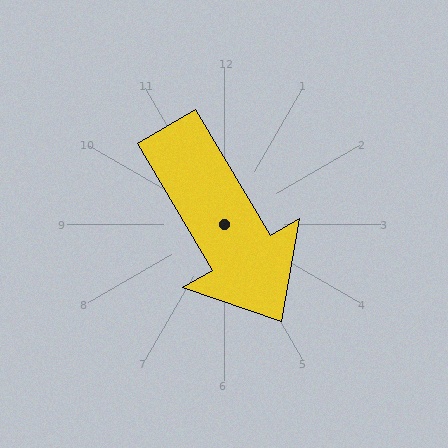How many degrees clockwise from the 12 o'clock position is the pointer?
Approximately 149 degrees.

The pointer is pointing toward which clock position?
Roughly 5 o'clock.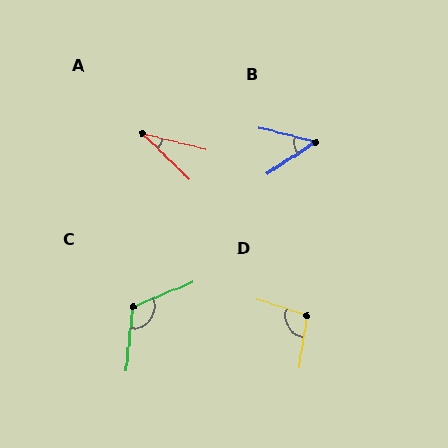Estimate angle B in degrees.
Approximately 47 degrees.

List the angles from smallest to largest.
A (31°), B (47°), D (99°), C (118°).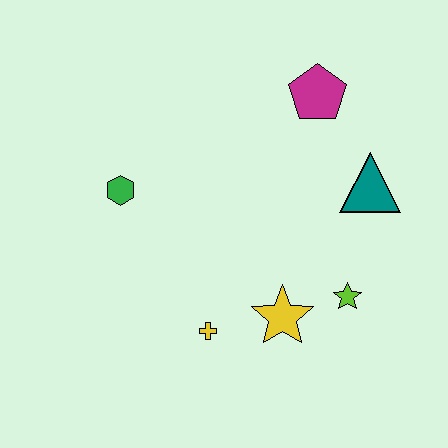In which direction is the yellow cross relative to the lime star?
The yellow cross is to the left of the lime star.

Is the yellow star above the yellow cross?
Yes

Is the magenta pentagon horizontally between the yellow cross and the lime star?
Yes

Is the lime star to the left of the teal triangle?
Yes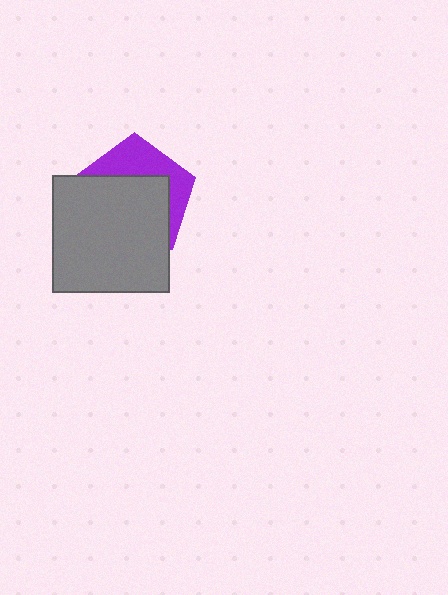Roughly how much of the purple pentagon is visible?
A small part of it is visible (roughly 37%).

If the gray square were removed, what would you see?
You would see the complete purple pentagon.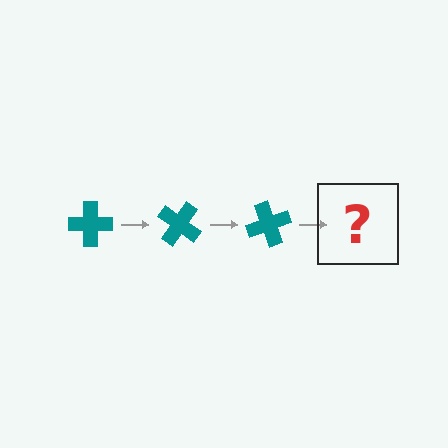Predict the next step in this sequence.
The next step is a teal cross rotated 105 degrees.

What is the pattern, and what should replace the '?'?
The pattern is that the cross rotates 35 degrees each step. The '?' should be a teal cross rotated 105 degrees.